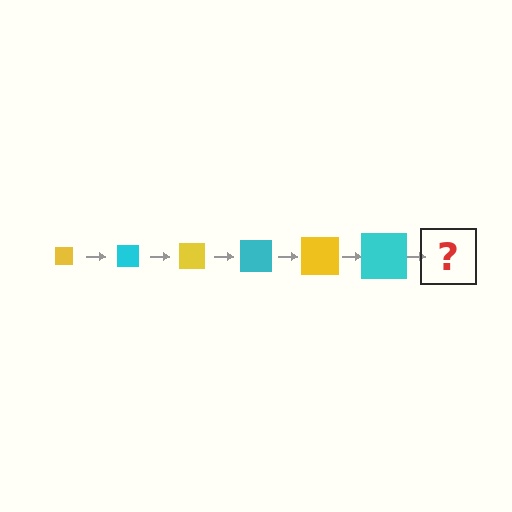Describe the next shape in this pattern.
It should be a yellow square, larger than the previous one.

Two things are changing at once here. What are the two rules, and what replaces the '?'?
The two rules are that the square grows larger each step and the color cycles through yellow and cyan. The '?' should be a yellow square, larger than the previous one.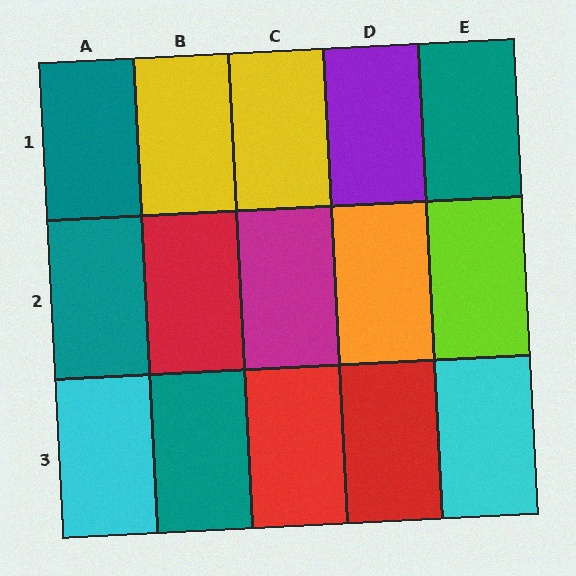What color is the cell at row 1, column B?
Yellow.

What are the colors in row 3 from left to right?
Cyan, teal, red, red, cyan.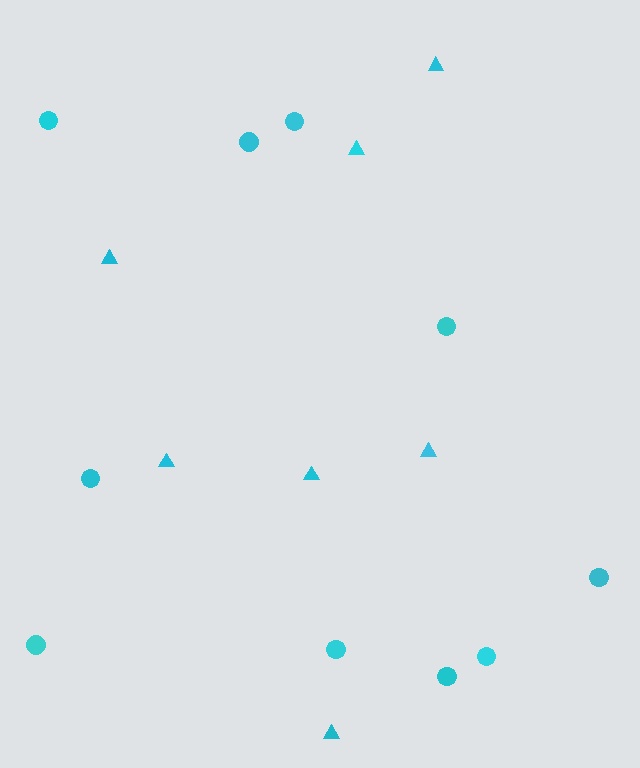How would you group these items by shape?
There are 2 groups: one group of triangles (7) and one group of circles (10).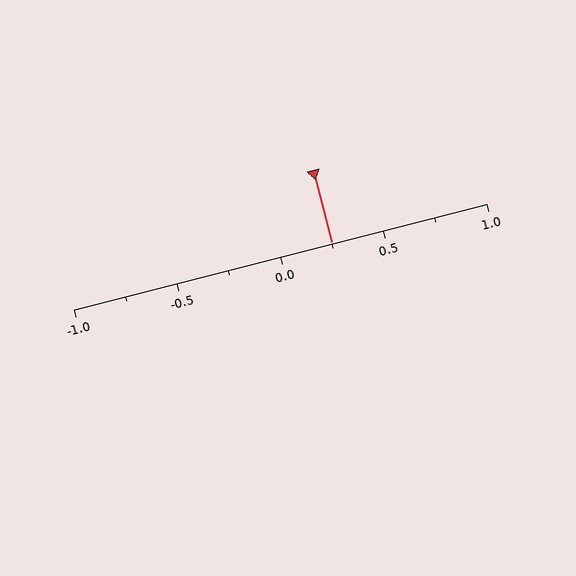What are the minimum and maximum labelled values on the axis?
The axis runs from -1.0 to 1.0.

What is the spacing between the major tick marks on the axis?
The major ticks are spaced 0.5 apart.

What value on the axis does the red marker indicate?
The marker indicates approximately 0.25.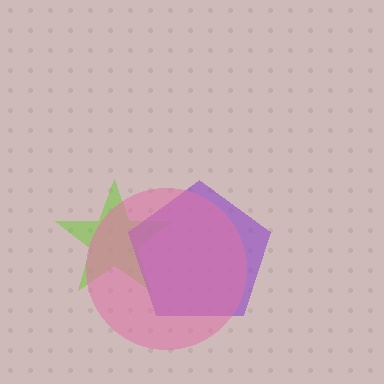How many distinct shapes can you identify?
There are 3 distinct shapes: a lime star, a purple pentagon, a pink circle.